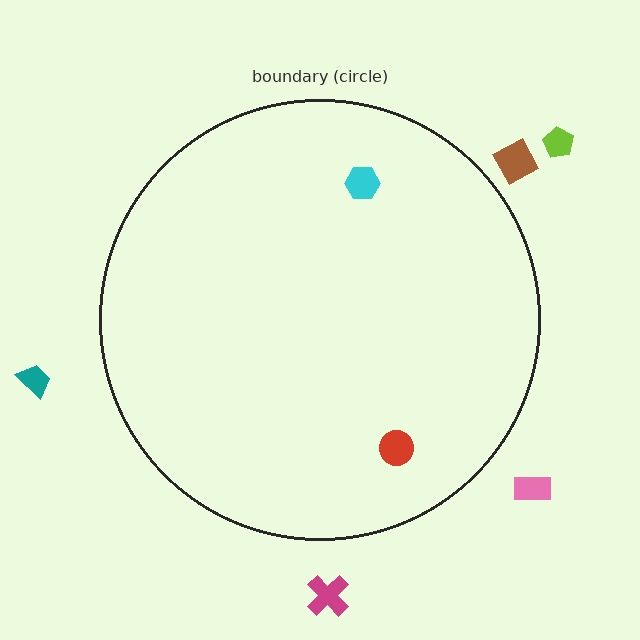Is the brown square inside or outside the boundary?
Outside.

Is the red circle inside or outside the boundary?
Inside.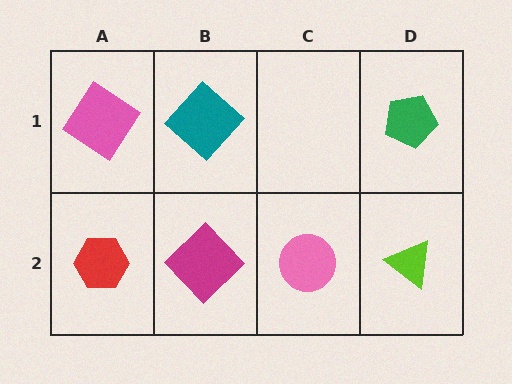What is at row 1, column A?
A pink diamond.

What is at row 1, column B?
A teal diamond.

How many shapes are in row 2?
4 shapes.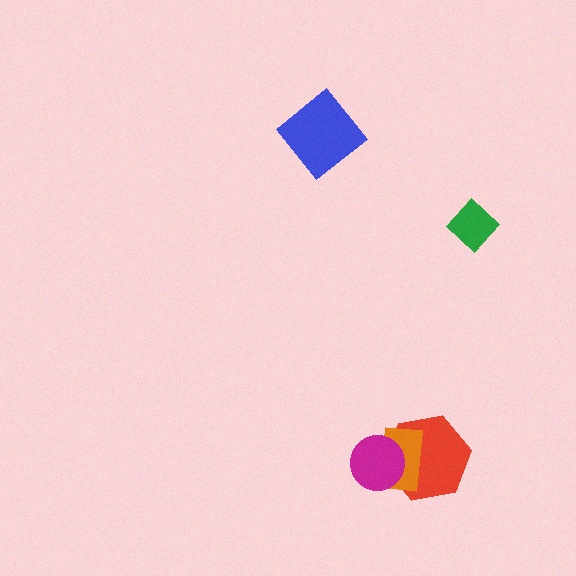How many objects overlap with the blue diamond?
0 objects overlap with the blue diamond.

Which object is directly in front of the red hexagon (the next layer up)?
The orange rectangle is directly in front of the red hexagon.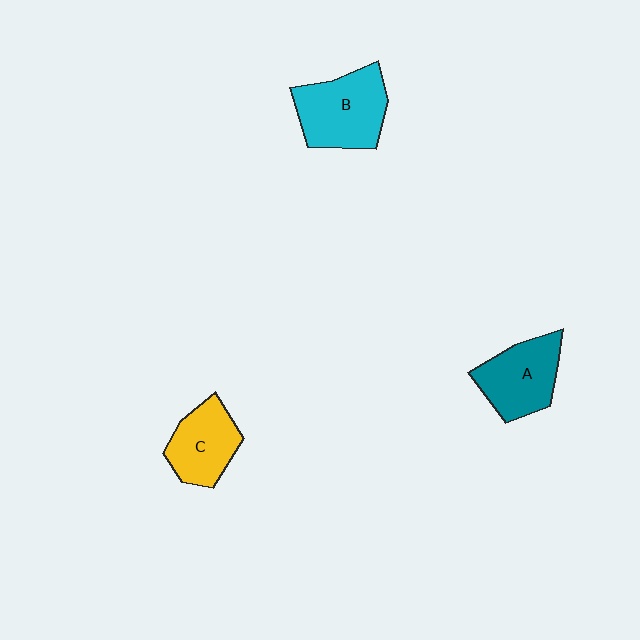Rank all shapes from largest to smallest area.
From largest to smallest: B (cyan), A (teal), C (yellow).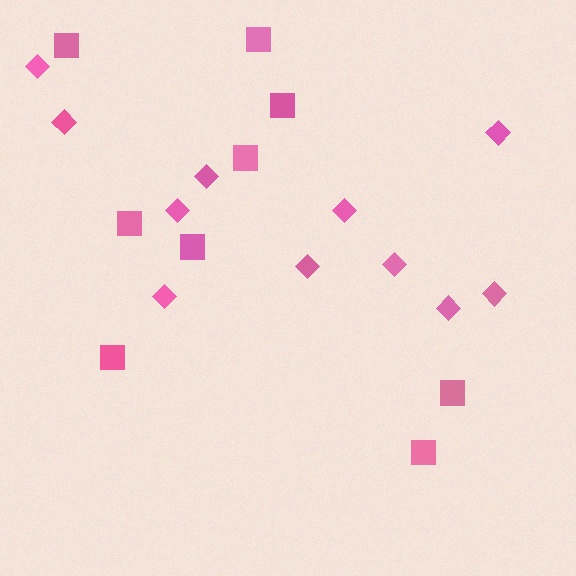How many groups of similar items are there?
There are 2 groups: one group of squares (9) and one group of diamonds (11).